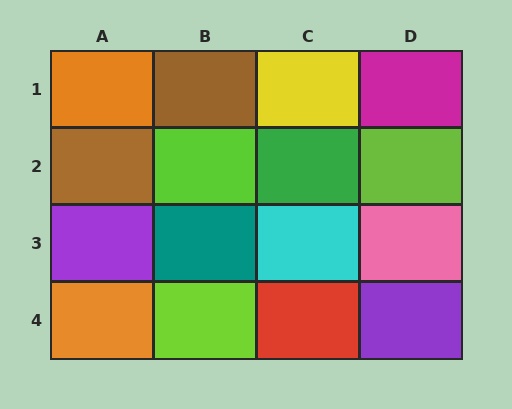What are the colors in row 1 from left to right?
Orange, brown, yellow, magenta.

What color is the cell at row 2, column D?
Lime.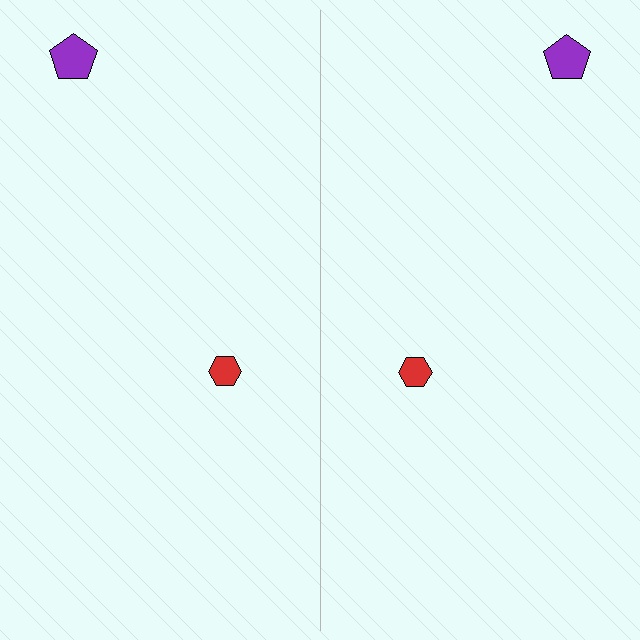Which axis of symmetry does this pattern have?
The pattern has a vertical axis of symmetry running through the center of the image.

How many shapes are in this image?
There are 4 shapes in this image.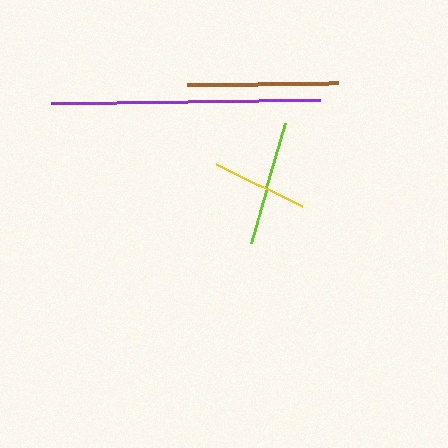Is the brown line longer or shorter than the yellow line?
The brown line is longer than the yellow line.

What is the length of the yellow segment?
The yellow segment is approximately 96 pixels long.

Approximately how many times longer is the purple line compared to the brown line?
The purple line is approximately 1.8 times the length of the brown line.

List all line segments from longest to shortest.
From longest to shortest: purple, brown, lime, yellow.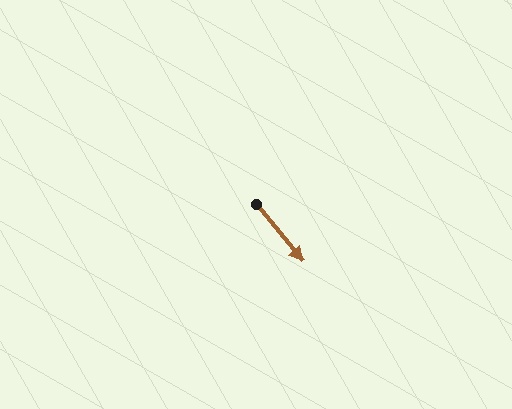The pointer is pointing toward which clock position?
Roughly 5 o'clock.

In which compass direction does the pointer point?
Southeast.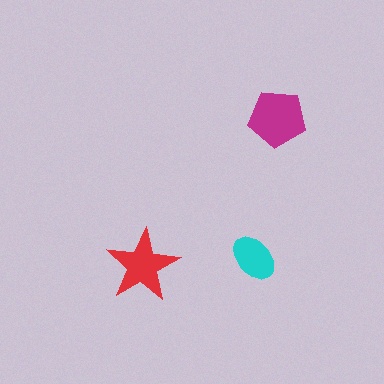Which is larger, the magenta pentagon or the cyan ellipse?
The magenta pentagon.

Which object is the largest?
The magenta pentagon.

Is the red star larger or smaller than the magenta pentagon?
Smaller.